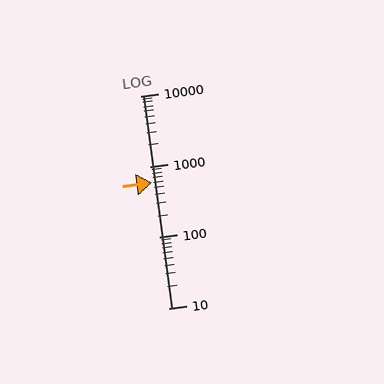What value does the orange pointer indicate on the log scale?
The pointer indicates approximately 600.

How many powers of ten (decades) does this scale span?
The scale spans 3 decades, from 10 to 10000.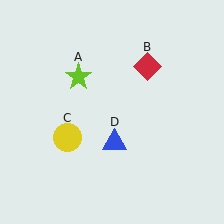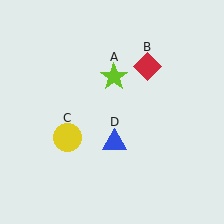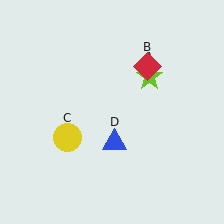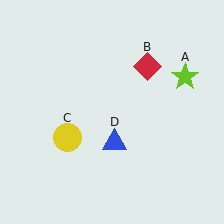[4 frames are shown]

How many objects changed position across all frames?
1 object changed position: lime star (object A).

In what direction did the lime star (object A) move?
The lime star (object A) moved right.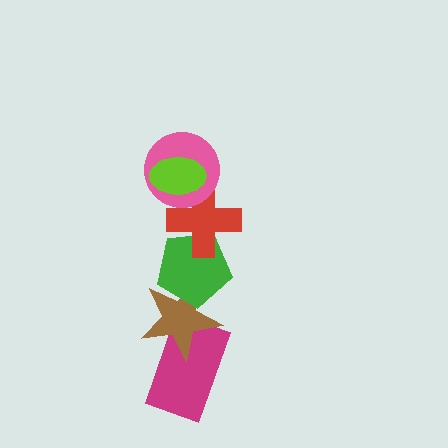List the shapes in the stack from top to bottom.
From top to bottom: the lime ellipse, the pink circle, the red cross, the green pentagon, the brown star, the magenta rectangle.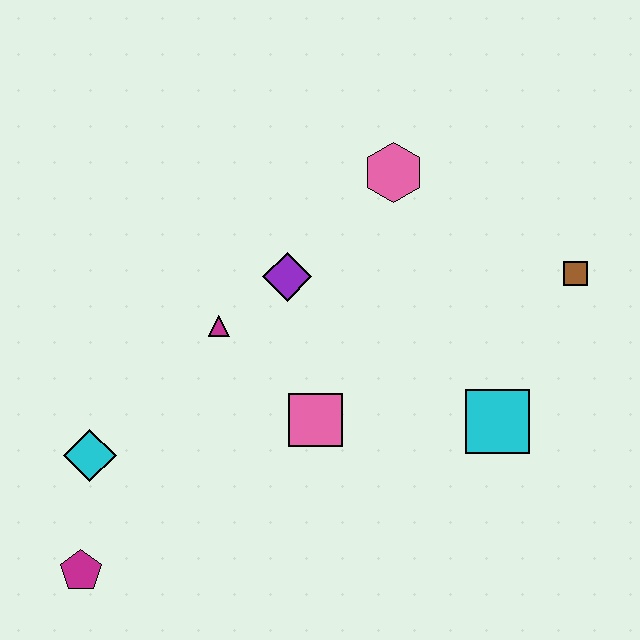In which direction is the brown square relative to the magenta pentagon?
The brown square is to the right of the magenta pentagon.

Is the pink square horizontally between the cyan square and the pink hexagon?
No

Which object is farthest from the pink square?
The brown square is farthest from the pink square.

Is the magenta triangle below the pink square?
No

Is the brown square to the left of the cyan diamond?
No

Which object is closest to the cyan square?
The brown square is closest to the cyan square.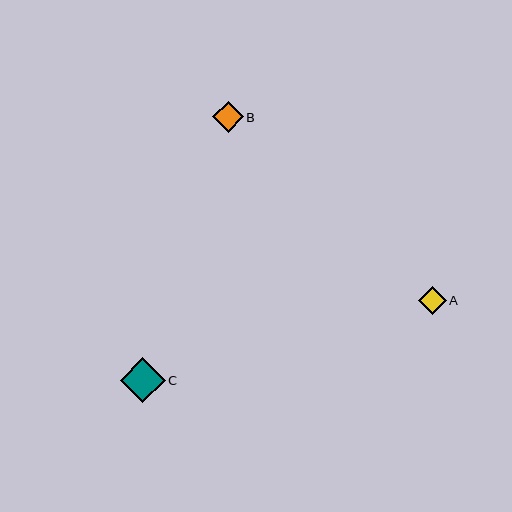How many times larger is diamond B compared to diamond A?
Diamond B is approximately 1.1 times the size of diamond A.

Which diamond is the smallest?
Diamond A is the smallest with a size of approximately 27 pixels.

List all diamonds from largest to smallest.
From largest to smallest: C, B, A.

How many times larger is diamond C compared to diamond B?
Diamond C is approximately 1.5 times the size of diamond B.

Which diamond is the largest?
Diamond C is the largest with a size of approximately 45 pixels.